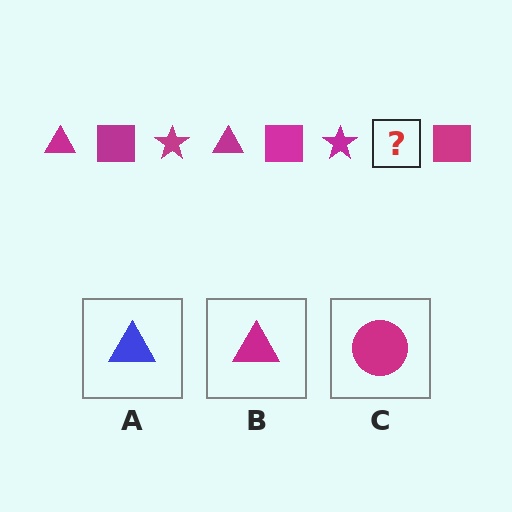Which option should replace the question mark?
Option B.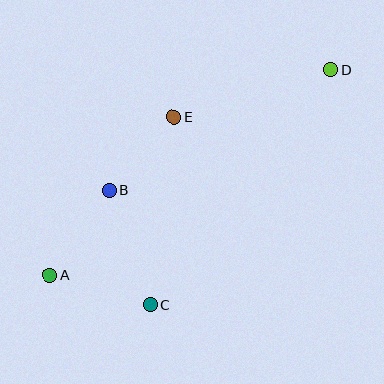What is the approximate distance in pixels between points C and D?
The distance between C and D is approximately 297 pixels.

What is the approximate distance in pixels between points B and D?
The distance between B and D is approximately 252 pixels.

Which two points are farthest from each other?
Points A and D are farthest from each other.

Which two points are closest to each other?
Points B and E are closest to each other.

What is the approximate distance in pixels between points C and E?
The distance between C and E is approximately 190 pixels.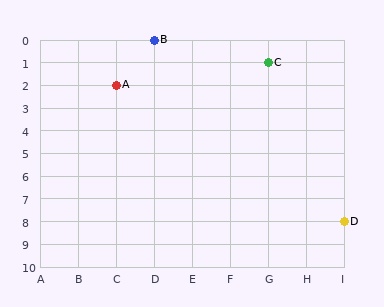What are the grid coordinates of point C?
Point C is at grid coordinates (G, 1).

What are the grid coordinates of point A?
Point A is at grid coordinates (C, 2).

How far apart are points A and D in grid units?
Points A and D are 6 columns and 6 rows apart (about 8.5 grid units diagonally).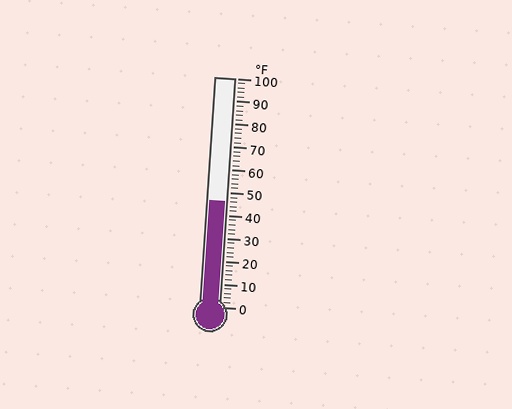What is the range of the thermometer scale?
The thermometer scale ranges from 0°F to 100°F.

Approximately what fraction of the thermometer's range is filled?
The thermometer is filled to approximately 45% of its range.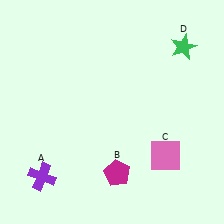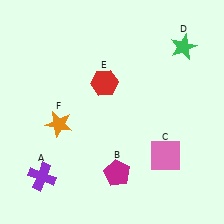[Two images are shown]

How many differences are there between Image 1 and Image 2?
There are 2 differences between the two images.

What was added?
A red hexagon (E), an orange star (F) were added in Image 2.